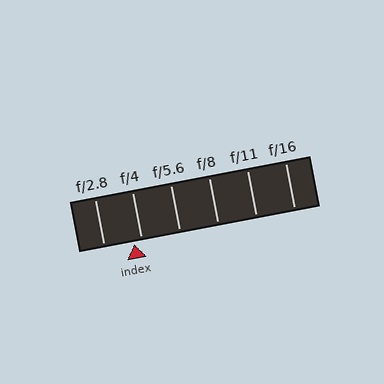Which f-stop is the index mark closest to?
The index mark is closest to f/4.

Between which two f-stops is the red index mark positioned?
The index mark is between f/2.8 and f/4.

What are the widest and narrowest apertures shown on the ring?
The widest aperture shown is f/2.8 and the narrowest is f/16.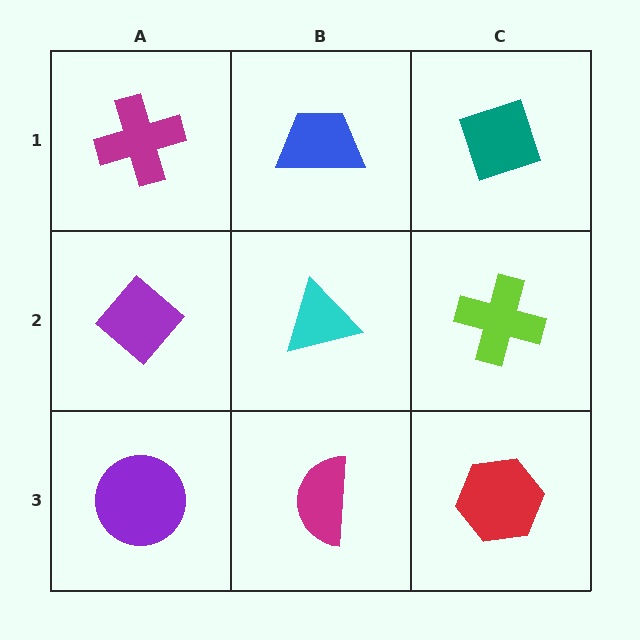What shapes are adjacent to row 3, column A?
A purple diamond (row 2, column A), a magenta semicircle (row 3, column B).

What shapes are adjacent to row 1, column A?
A purple diamond (row 2, column A), a blue trapezoid (row 1, column B).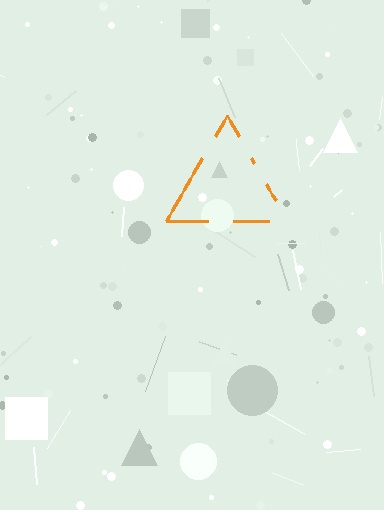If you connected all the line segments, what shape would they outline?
They would outline a triangle.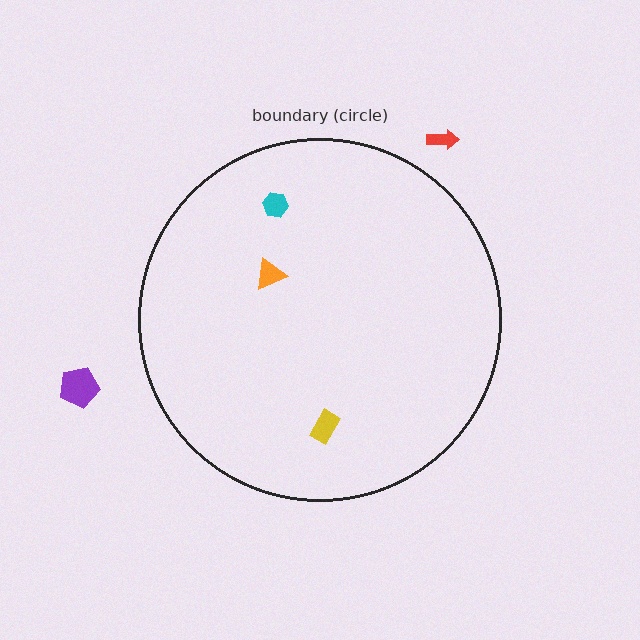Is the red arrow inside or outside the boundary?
Outside.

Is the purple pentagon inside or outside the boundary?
Outside.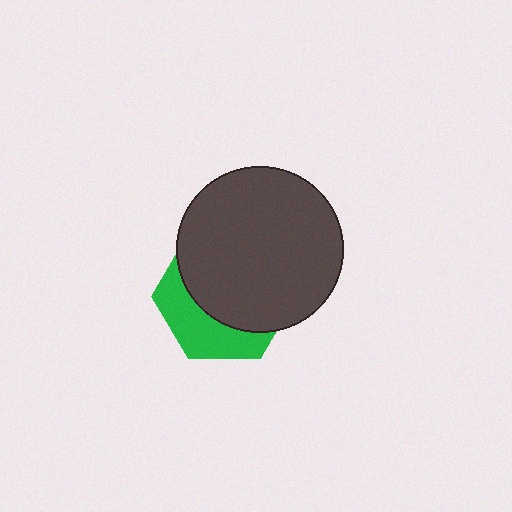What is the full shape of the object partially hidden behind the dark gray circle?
The partially hidden object is a green hexagon.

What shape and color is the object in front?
The object in front is a dark gray circle.